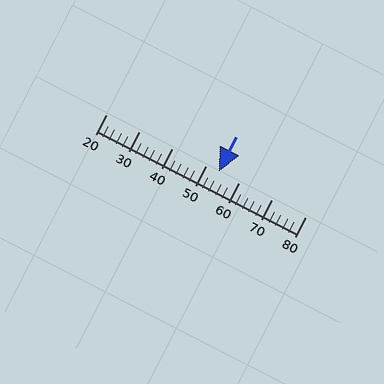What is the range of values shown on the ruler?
The ruler shows values from 20 to 80.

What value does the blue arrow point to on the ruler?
The blue arrow points to approximately 54.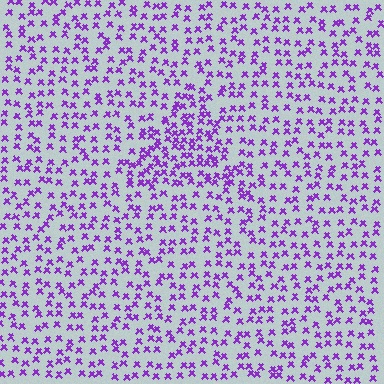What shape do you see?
I see a triangle.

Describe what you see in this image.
The image contains small purple elements arranged at two different densities. A triangle-shaped region is visible where the elements are more densely packed than the surrounding area.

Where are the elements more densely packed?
The elements are more densely packed inside the triangle boundary.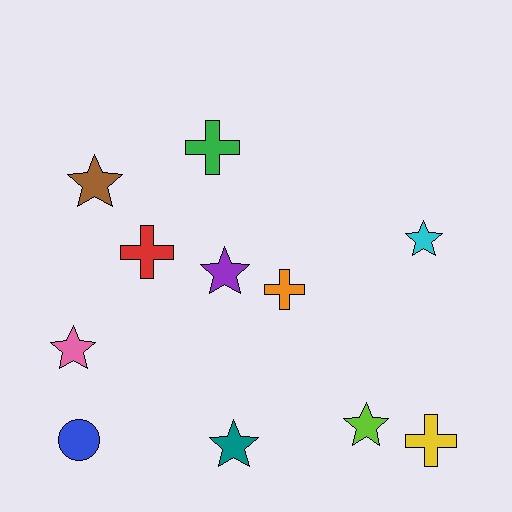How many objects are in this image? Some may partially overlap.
There are 11 objects.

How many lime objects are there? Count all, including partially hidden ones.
There is 1 lime object.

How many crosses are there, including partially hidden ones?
There are 4 crosses.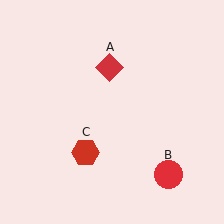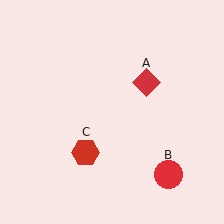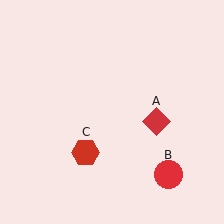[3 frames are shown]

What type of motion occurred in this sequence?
The red diamond (object A) rotated clockwise around the center of the scene.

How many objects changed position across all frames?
1 object changed position: red diamond (object A).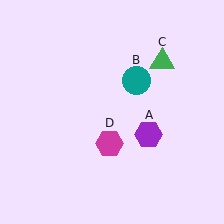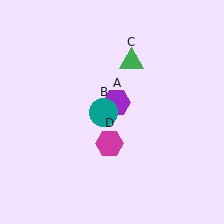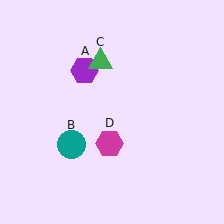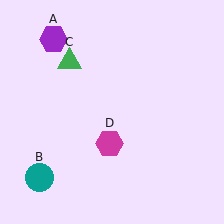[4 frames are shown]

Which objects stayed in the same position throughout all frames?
Magenta hexagon (object D) remained stationary.